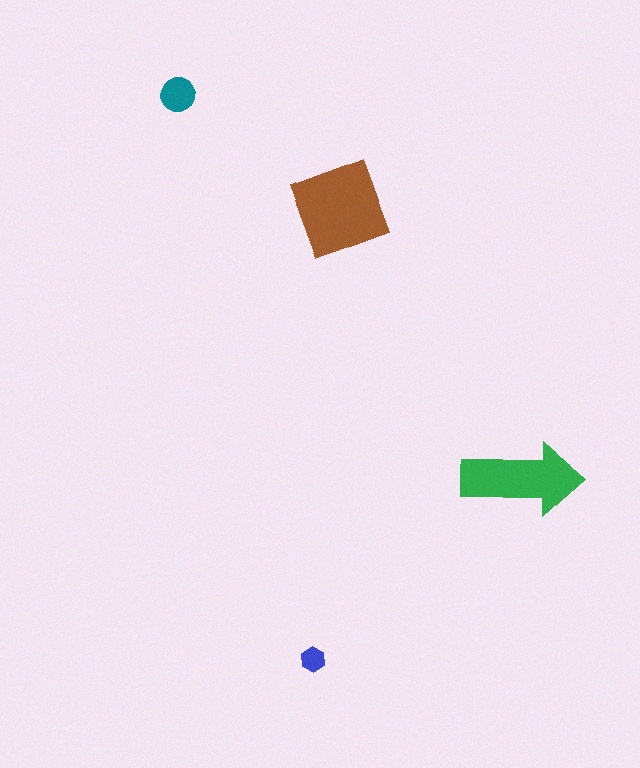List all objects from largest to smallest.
The brown square, the green arrow, the teal circle, the blue hexagon.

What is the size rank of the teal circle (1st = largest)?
3rd.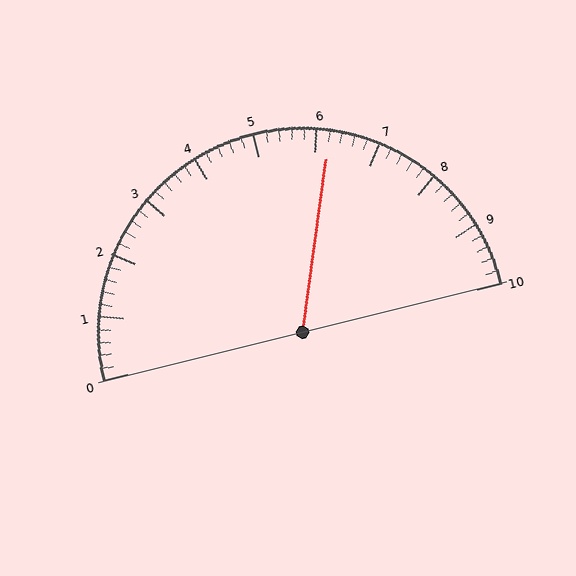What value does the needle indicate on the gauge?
The needle indicates approximately 6.2.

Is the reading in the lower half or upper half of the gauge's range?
The reading is in the upper half of the range (0 to 10).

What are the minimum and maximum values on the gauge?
The gauge ranges from 0 to 10.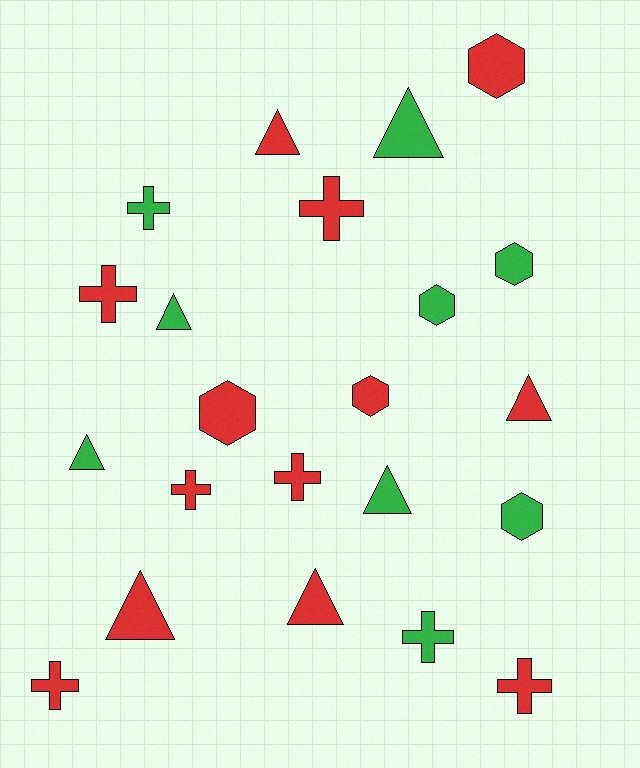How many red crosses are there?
There are 6 red crosses.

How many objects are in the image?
There are 22 objects.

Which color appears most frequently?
Red, with 13 objects.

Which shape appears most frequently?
Triangle, with 8 objects.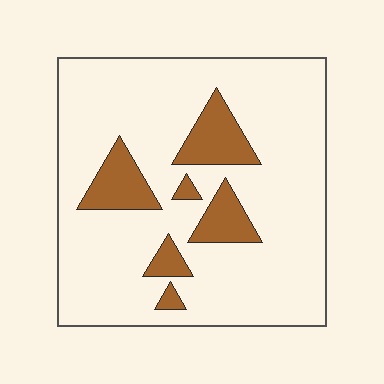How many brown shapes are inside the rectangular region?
6.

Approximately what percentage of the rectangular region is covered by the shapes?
Approximately 15%.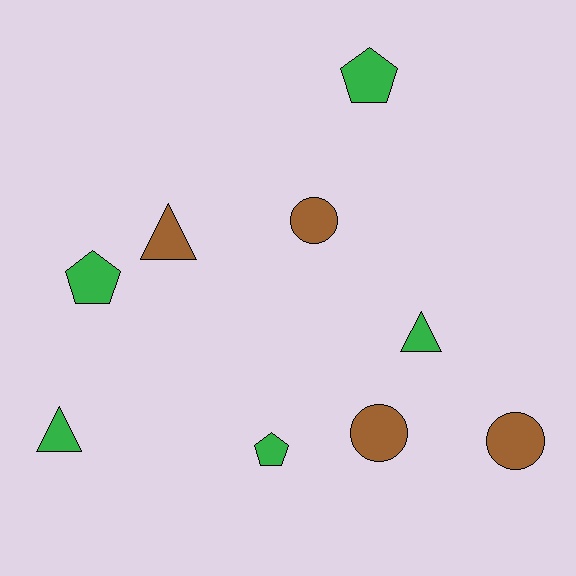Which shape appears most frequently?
Pentagon, with 3 objects.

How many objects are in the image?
There are 9 objects.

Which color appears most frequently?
Green, with 5 objects.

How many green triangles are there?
There are 2 green triangles.